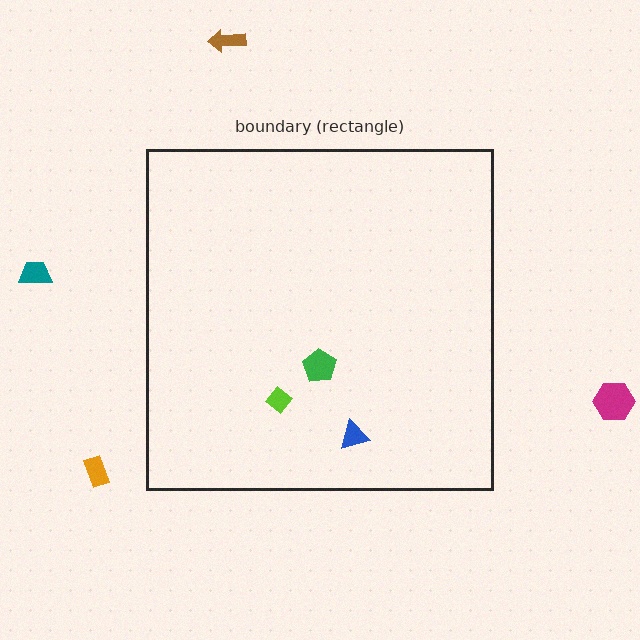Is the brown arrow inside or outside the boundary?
Outside.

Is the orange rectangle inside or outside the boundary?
Outside.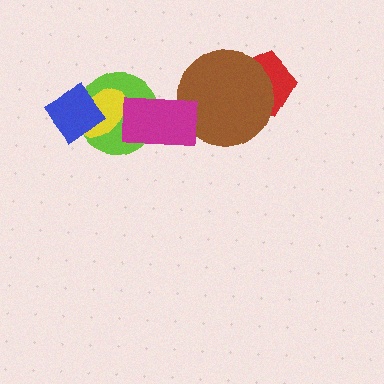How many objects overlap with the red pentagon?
1 object overlaps with the red pentagon.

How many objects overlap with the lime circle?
3 objects overlap with the lime circle.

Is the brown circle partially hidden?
Yes, it is partially covered by another shape.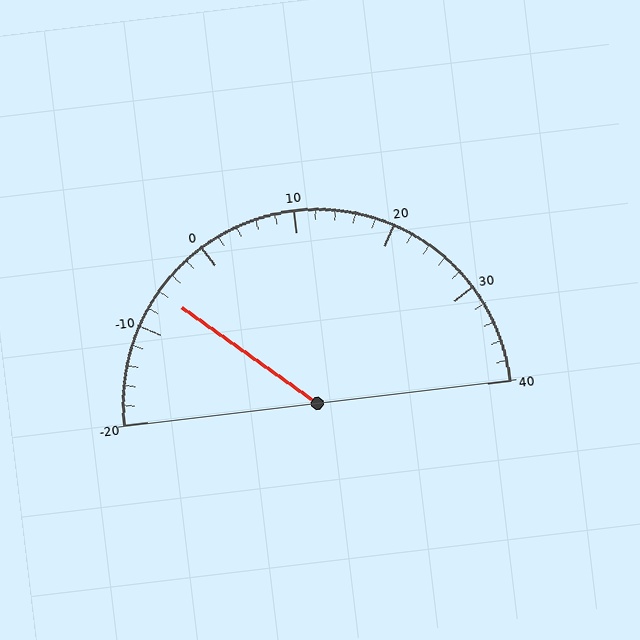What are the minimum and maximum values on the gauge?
The gauge ranges from -20 to 40.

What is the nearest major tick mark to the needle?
The nearest major tick mark is -10.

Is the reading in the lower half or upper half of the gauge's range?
The reading is in the lower half of the range (-20 to 40).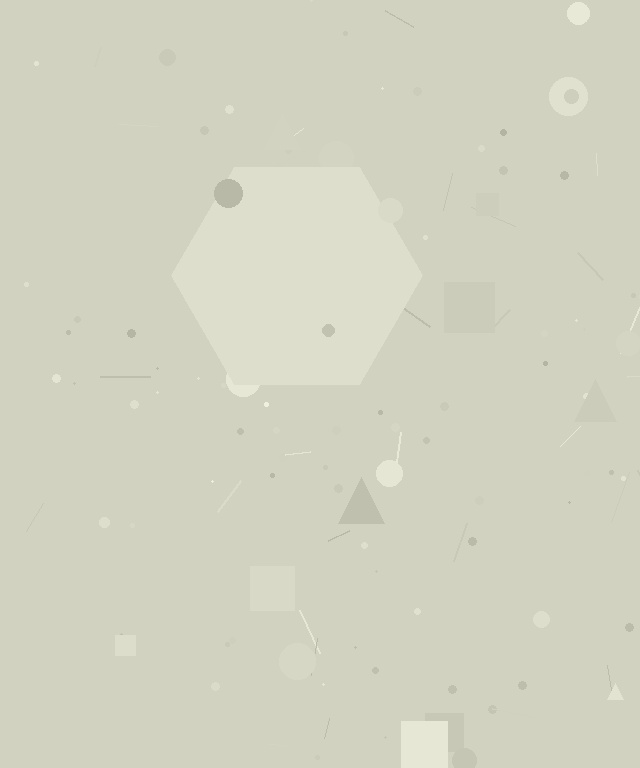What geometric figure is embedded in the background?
A hexagon is embedded in the background.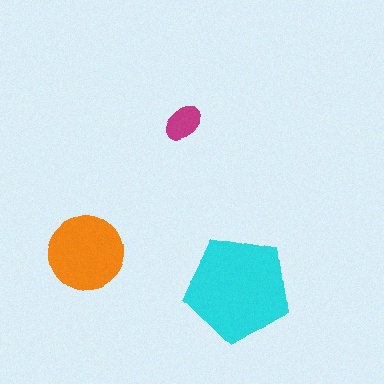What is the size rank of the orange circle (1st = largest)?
2nd.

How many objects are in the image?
There are 3 objects in the image.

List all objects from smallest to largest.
The magenta ellipse, the orange circle, the cyan pentagon.